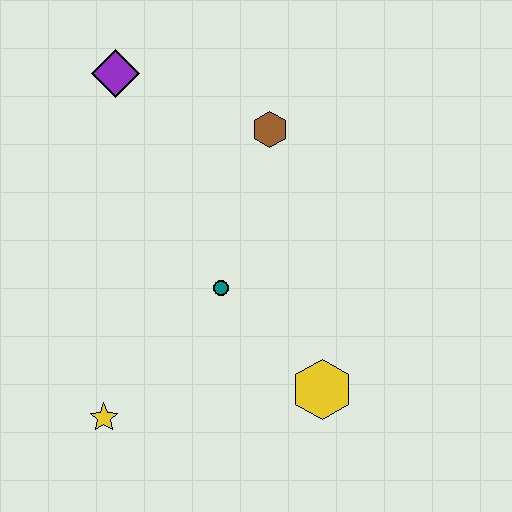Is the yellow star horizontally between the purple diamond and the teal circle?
No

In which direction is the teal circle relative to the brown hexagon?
The teal circle is below the brown hexagon.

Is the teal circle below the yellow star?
No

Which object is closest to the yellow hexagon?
The teal circle is closest to the yellow hexagon.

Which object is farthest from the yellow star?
The purple diamond is farthest from the yellow star.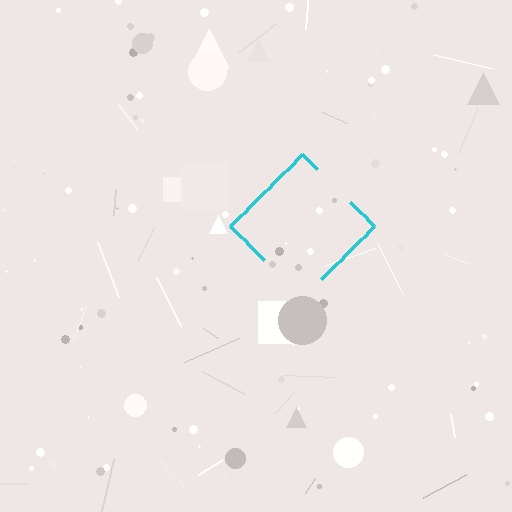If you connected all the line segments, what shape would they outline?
They would outline a diamond.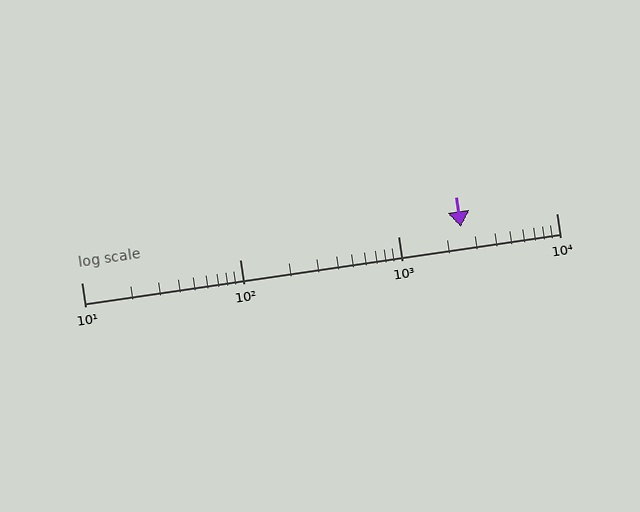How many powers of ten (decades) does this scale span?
The scale spans 3 decades, from 10 to 10000.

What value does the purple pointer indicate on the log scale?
The pointer indicates approximately 2500.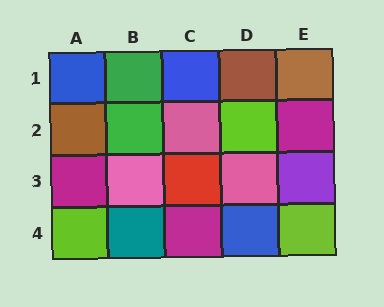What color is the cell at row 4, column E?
Lime.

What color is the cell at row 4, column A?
Lime.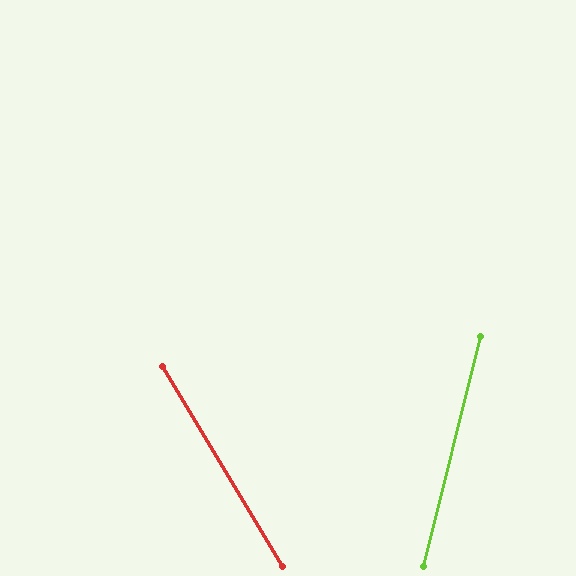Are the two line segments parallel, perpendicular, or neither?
Neither parallel nor perpendicular — they differ by about 45°.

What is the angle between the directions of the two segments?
Approximately 45 degrees.